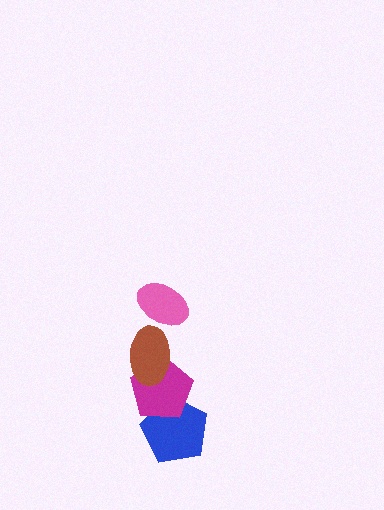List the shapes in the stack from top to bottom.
From top to bottom: the pink ellipse, the brown ellipse, the magenta pentagon, the blue pentagon.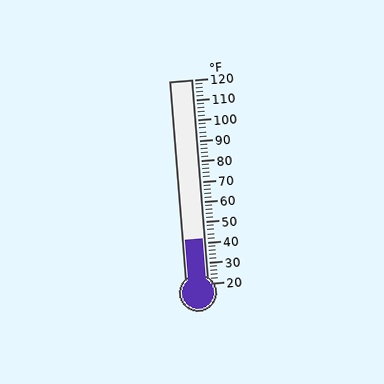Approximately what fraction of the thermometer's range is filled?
The thermometer is filled to approximately 20% of its range.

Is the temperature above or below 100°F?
The temperature is below 100°F.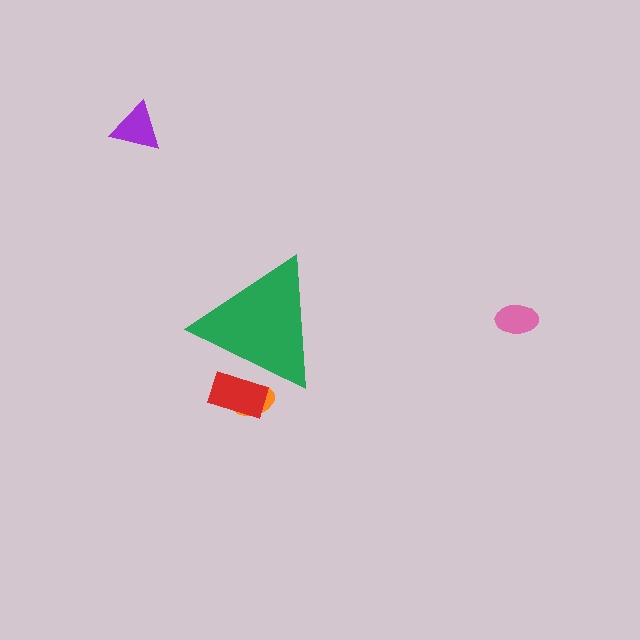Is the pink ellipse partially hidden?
No, the pink ellipse is fully visible.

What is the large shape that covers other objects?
A green triangle.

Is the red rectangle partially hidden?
Yes, the red rectangle is partially hidden behind the green triangle.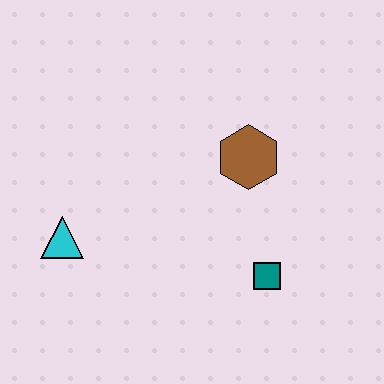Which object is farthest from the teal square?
The cyan triangle is farthest from the teal square.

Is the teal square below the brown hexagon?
Yes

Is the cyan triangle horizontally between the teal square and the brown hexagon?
No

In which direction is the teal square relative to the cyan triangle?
The teal square is to the right of the cyan triangle.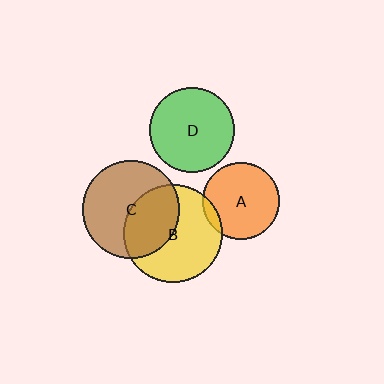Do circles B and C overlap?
Yes.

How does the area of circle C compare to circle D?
Approximately 1.3 times.